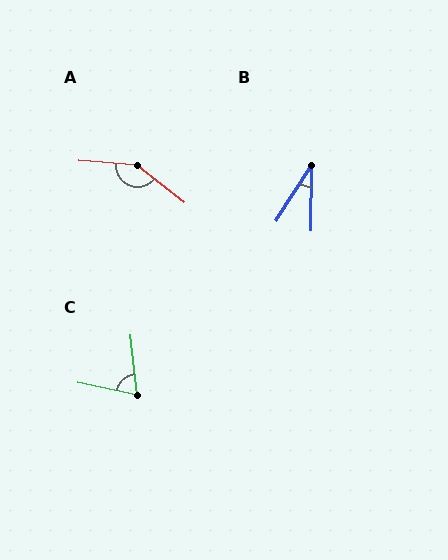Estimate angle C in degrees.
Approximately 72 degrees.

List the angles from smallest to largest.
B (33°), C (72°), A (146°).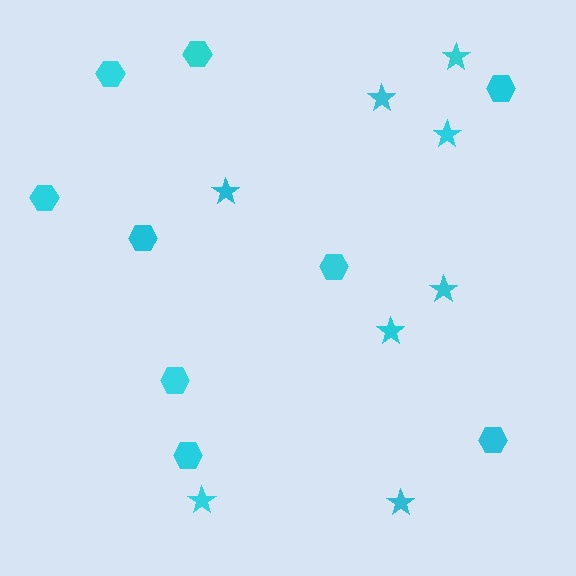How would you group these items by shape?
There are 2 groups: one group of hexagons (9) and one group of stars (8).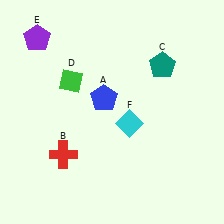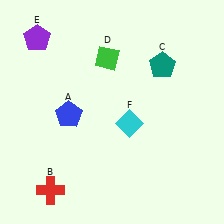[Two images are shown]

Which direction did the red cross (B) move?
The red cross (B) moved down.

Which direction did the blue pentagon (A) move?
The blue pentagon (A) moved left.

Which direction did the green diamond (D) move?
The green diamond (D) moved right.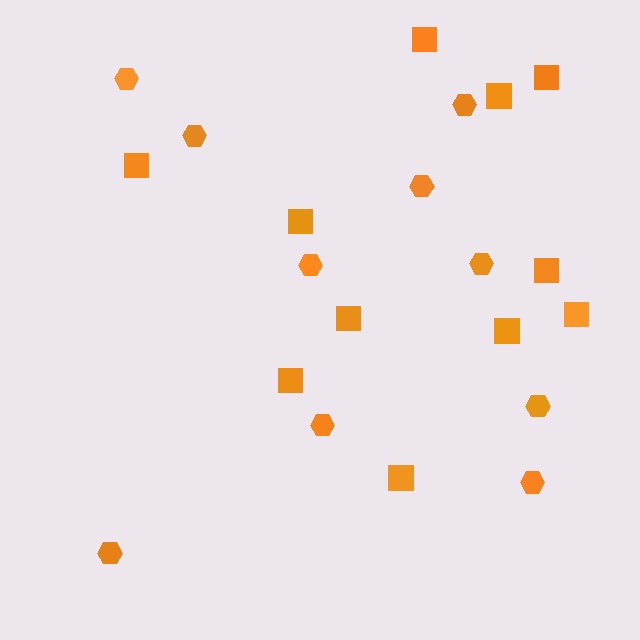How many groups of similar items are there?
There are 2 groups: one group of squares (11) and one group of hexagons (10).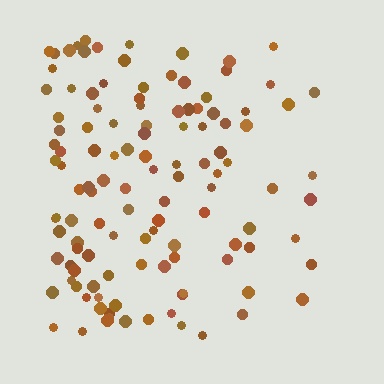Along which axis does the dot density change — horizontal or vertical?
Horizontal.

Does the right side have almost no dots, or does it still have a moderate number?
Still a moderate number, just noticeably fewer than the left.